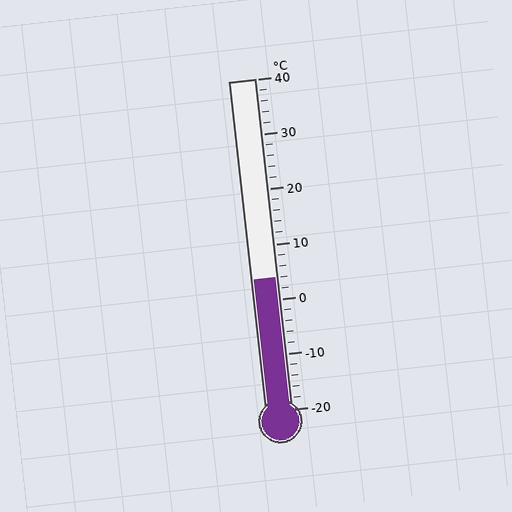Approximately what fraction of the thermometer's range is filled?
The thermometer is filled to approximately 40% of its range.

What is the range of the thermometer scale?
The thermometer scale ranges from -20°C to 40°C.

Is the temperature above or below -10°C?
The temperature is above -10°C.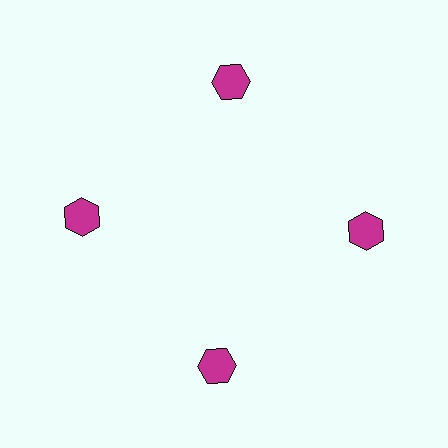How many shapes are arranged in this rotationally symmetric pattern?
There are 4 shapes, arranged in 4 groups of 1.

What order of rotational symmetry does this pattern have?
This pattern has 4-fold rotational symmetry.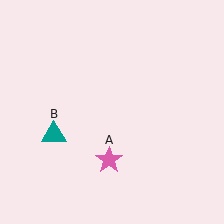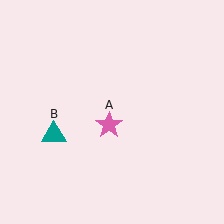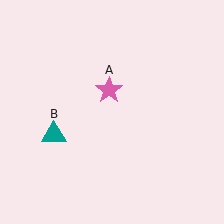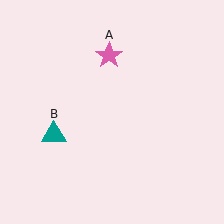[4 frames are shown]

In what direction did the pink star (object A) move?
The pink star (object A) moved up.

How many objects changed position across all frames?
1 object changed position: pink star (object A).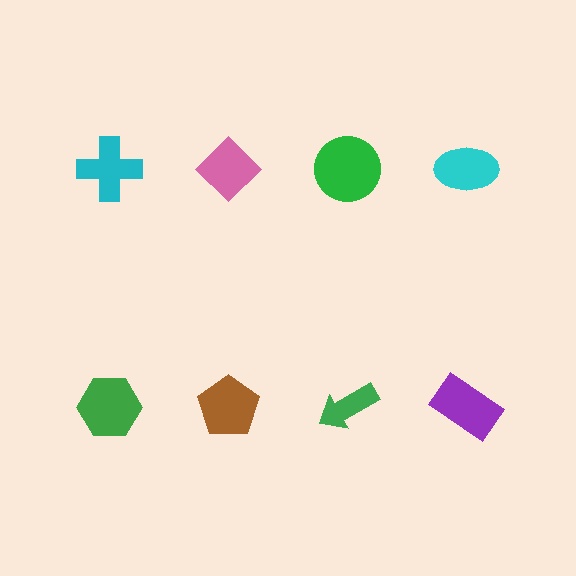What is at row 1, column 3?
A green circle.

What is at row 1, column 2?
A pink diamond.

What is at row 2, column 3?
A green arrow.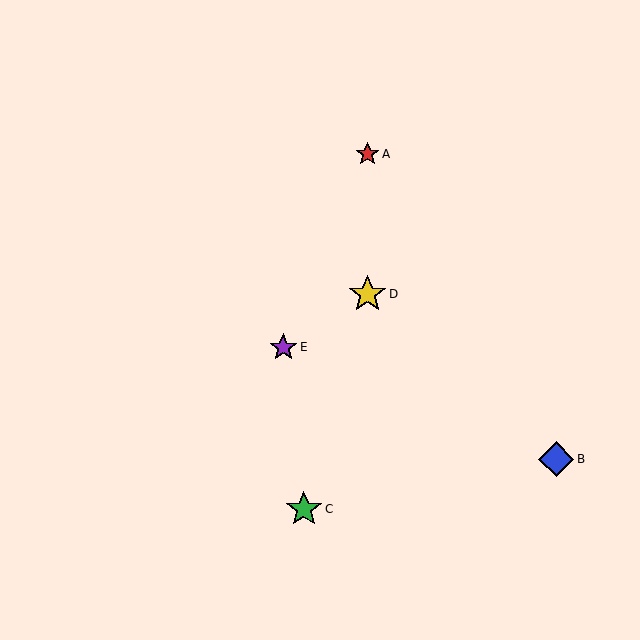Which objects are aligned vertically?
Objects A, D are aligned vertically.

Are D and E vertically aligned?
No, D is at x≈368 and E is at x≈283.